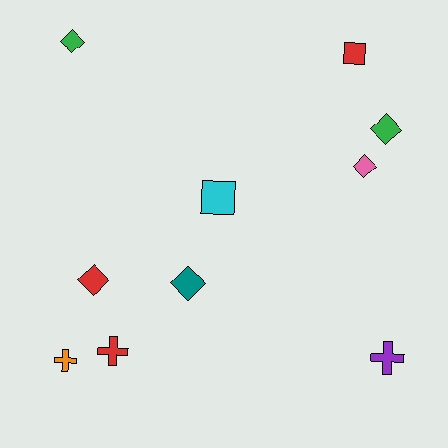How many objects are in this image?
There are 10 objects.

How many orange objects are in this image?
There is 1 orange object.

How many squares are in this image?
There are 2 squares.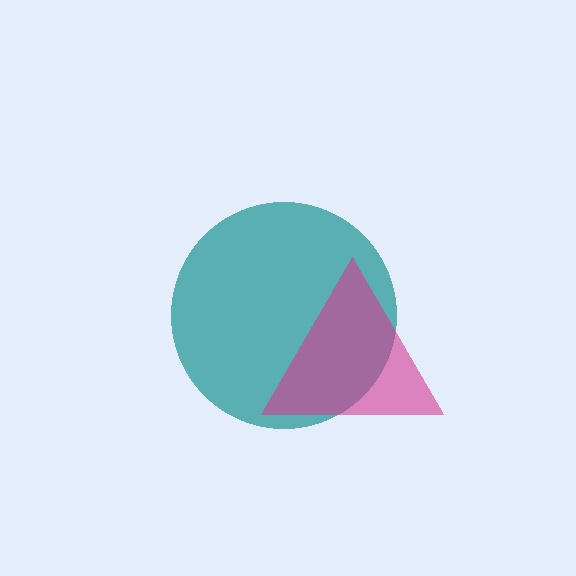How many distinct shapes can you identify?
There are 2 distinct shapes: a teal circle, a magenta triangle.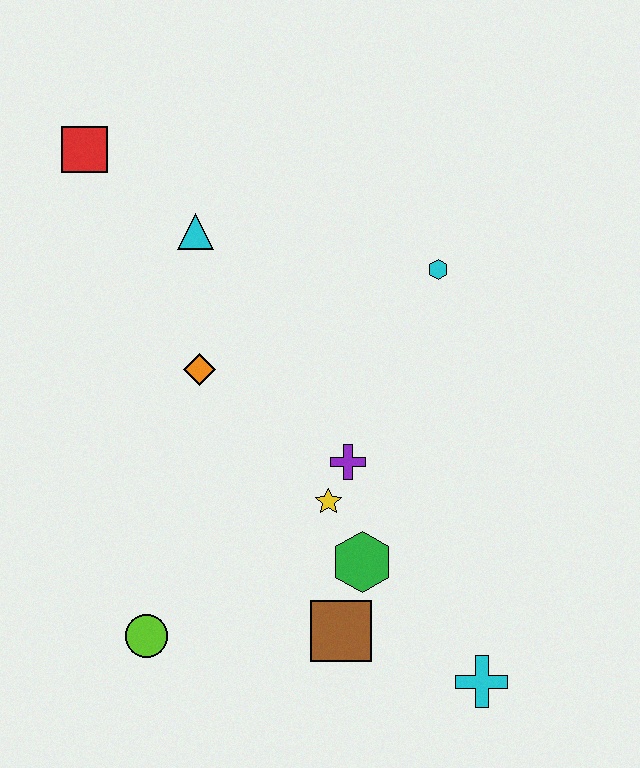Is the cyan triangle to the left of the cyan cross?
Yes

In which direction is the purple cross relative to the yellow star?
The purple cross is above the yellow star.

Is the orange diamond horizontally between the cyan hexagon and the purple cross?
No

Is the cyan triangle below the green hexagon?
No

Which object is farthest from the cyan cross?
The red square is farthest from the cyan cross.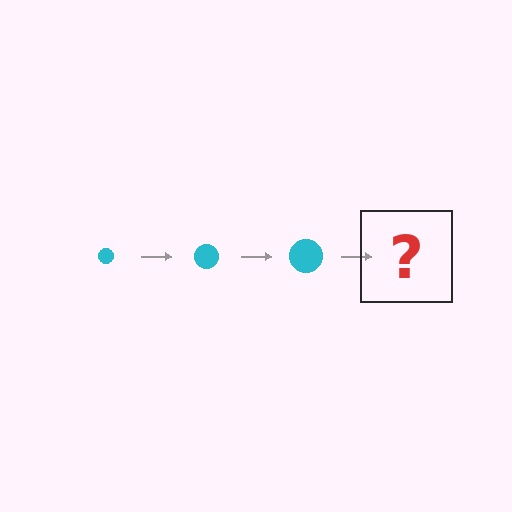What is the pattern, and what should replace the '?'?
The pattern is that the circle gets progressively larger each step. The '?' should be a cyan circle, larger than the previous one.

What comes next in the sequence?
The next element should be a cyan circle, larger than the previous one.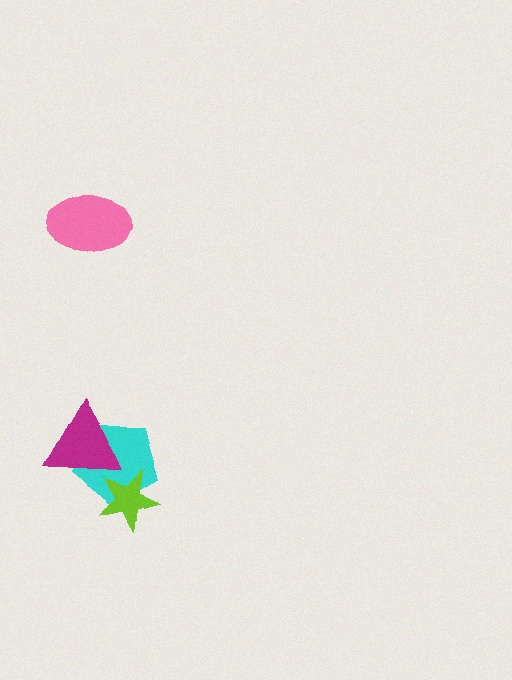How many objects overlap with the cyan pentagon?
2 objects overlap with the cyan pentagon.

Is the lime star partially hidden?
No, no other shape covers it.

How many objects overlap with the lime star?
1 object overlaps with the lime star.